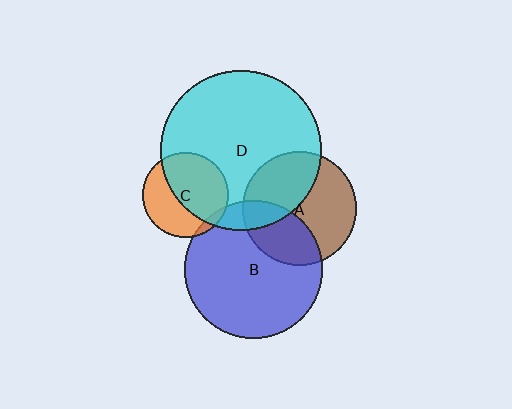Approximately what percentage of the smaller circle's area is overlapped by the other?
Approximately 55%.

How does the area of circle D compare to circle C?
Approximately 3.5 times.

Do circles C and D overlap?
Yes.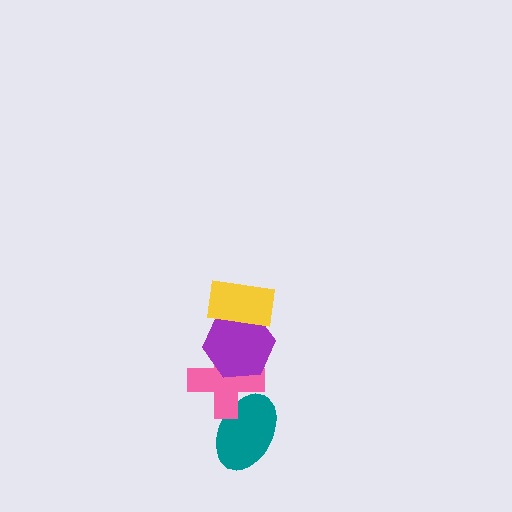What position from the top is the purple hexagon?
The purple hexagon is 2nd from the top.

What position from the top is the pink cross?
The pink cross is 3rd from the top.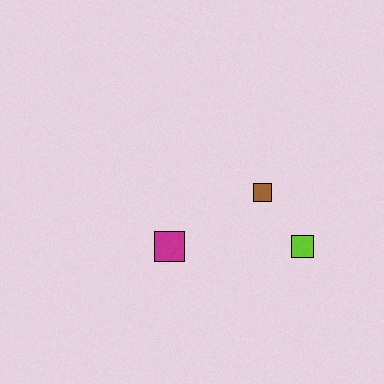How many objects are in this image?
There are 3 objects.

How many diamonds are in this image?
There are no diamonds.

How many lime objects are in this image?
There is 1 lime object.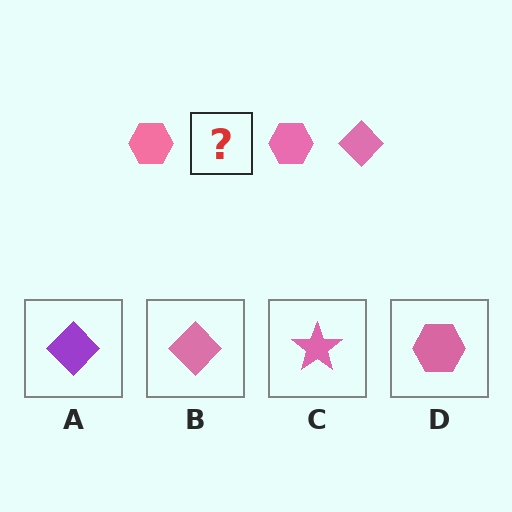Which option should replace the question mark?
Option B.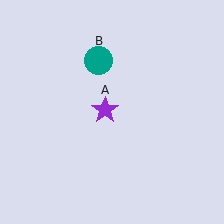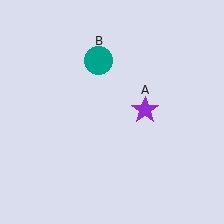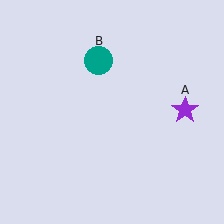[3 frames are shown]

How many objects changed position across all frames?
1 object changed position: purple star (object A).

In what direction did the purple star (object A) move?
The purple star (object A) moved right.